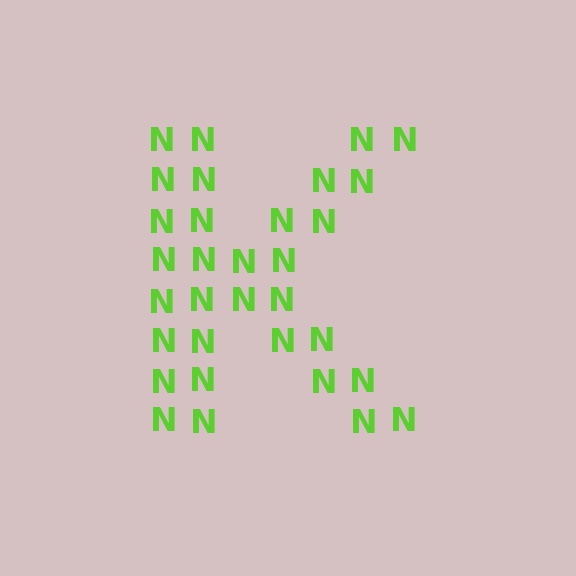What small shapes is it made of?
It is made of small letter N's.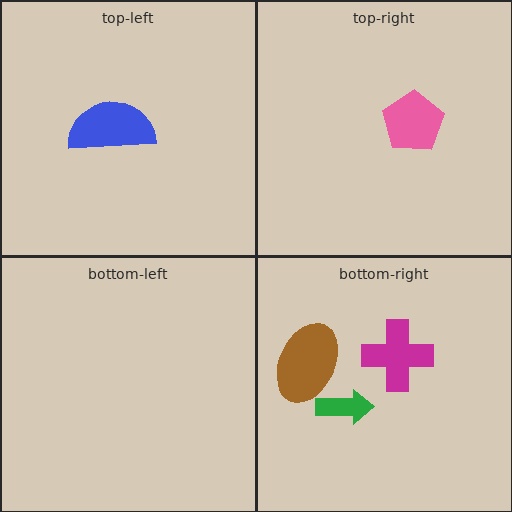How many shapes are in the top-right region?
1.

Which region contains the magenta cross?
The bottom-right region.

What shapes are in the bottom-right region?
The magenta cross, the brown ellipse, the green arrow.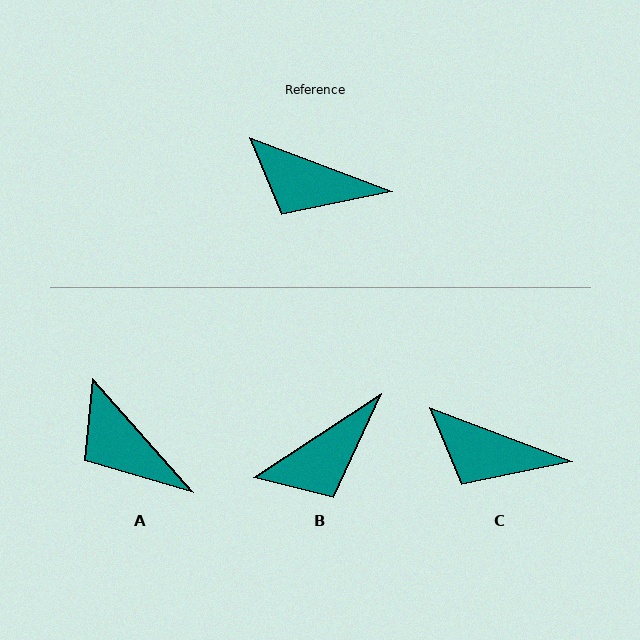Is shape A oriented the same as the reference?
No, it is off by about 28 degrees.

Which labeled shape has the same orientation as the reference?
C.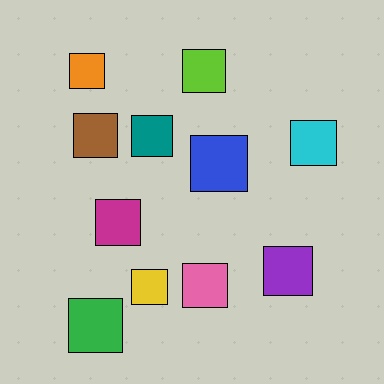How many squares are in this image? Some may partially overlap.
There are 11 squares.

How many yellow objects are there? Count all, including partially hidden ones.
There is 1 yellow object.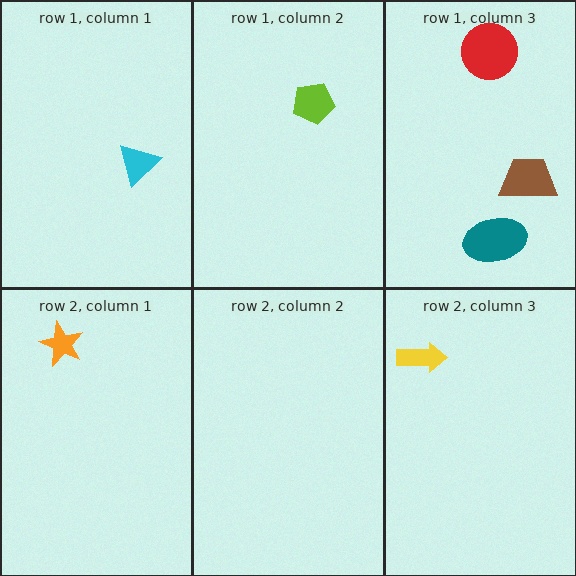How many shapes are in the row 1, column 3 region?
3.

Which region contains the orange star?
The row 2, column 1 region.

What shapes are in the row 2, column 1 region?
The orange star.